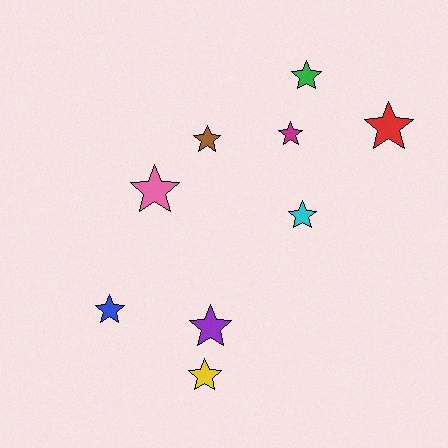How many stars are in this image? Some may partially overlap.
There are 9 stars.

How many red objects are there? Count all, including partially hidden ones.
There is 1 red object.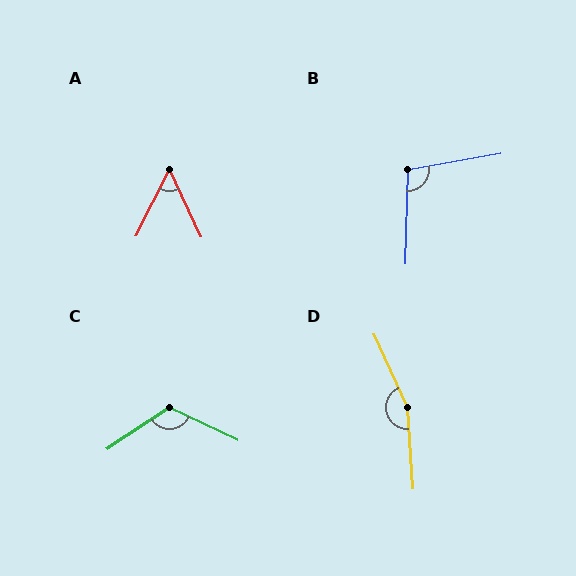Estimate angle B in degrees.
Approximately 101 degrees.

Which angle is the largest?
D, at approximately 159 degrees.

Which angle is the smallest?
A, at approximately 53 degrees.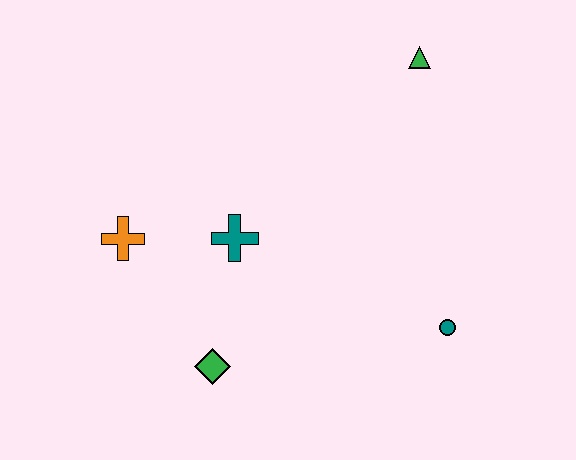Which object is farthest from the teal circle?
The orange cross is farthest from the teal circle.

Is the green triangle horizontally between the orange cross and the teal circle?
Yes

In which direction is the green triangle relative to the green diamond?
The green triangle is above the green diamond.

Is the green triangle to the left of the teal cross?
No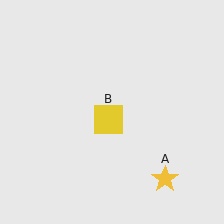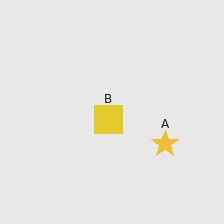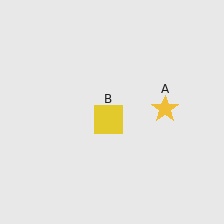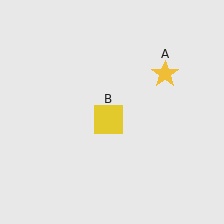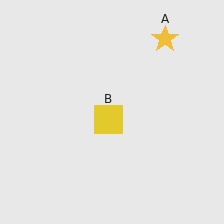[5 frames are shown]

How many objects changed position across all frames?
1 object changed position: yellow star (object A).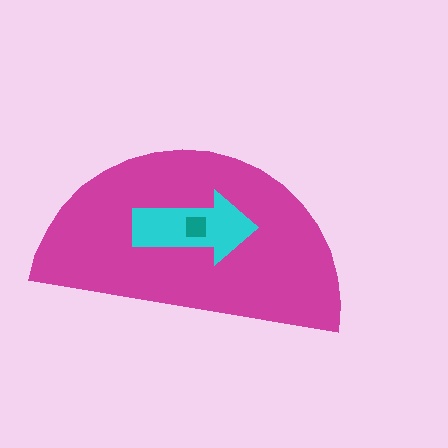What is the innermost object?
The teal square.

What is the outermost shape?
The magenta semicircle.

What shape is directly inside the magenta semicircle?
The cyan arrow.